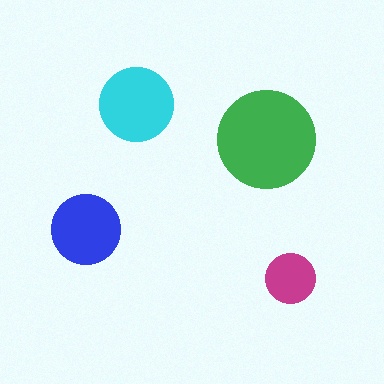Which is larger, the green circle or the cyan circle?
The green one.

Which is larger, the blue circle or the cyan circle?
The cyan one.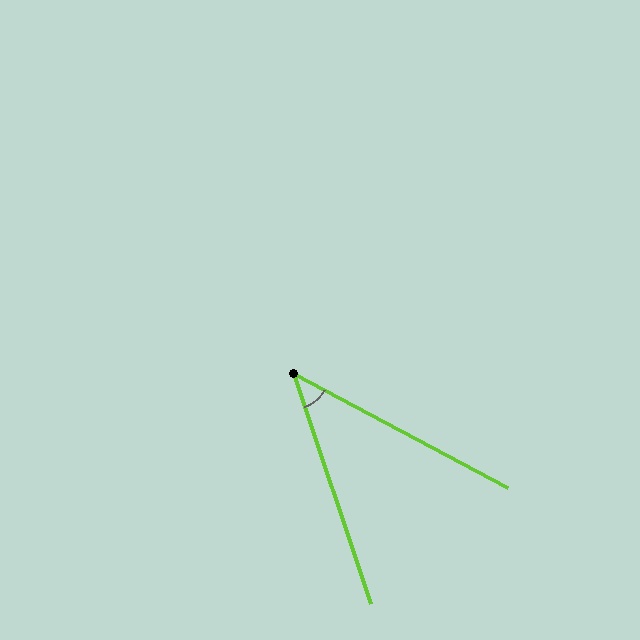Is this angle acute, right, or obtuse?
It is acute.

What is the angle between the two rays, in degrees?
Approximately 43 degrees.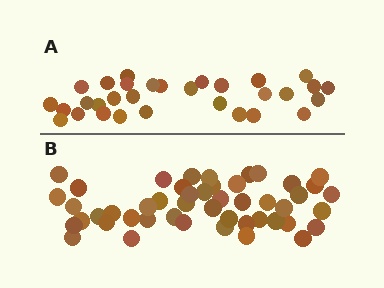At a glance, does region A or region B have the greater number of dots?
Region B (the bottom region) has more dots.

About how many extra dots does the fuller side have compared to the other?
Region B has approximately 15 more dots than region A.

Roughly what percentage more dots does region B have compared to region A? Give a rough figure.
About 55% more.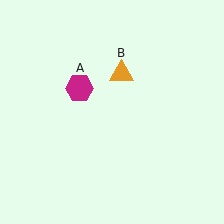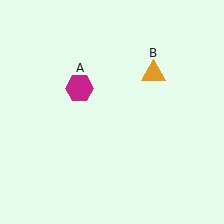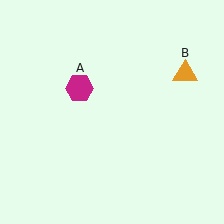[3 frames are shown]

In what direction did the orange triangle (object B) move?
The orange triangle (object B) moved right.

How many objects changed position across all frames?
1 object changed position: orange triangle (object B).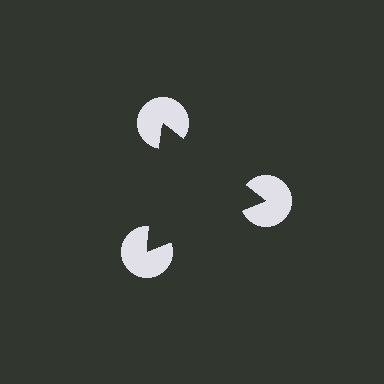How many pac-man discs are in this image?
There are 3 — one at each vertex of the illusory triangle.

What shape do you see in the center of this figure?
An illusory triangle — its edges are inferred from the aligned wedge cuts in the pac-man discs, not physically drawn.